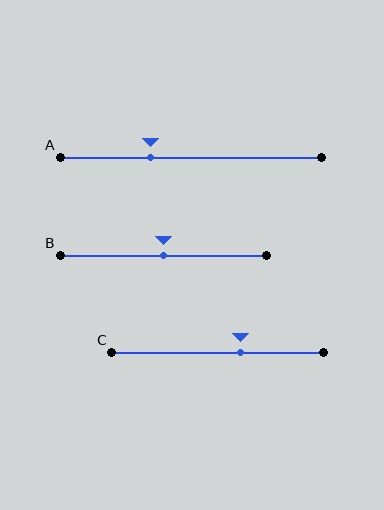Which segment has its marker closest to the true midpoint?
Segment B has its marker closest to the true midpoint.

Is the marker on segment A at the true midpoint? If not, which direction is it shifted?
No, the marker on segment A is shifted to the left by about 16% of the segment length.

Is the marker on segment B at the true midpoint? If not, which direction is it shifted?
Yes, the marker on segment B is at the true midpoint.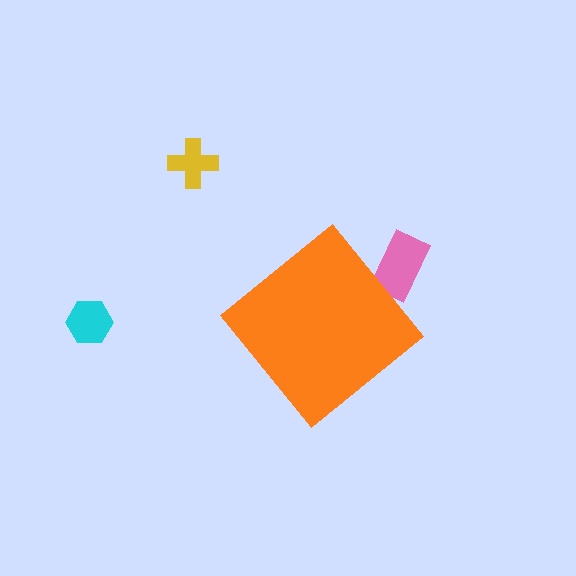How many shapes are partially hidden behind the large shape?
1 shape is partially hidden.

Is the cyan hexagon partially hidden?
No, the cyan hexagon is fully visible.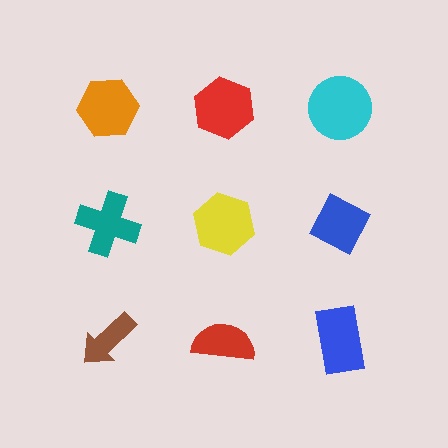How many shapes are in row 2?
3 shapes.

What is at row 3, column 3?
A blue rectangle.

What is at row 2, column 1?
A teal cross.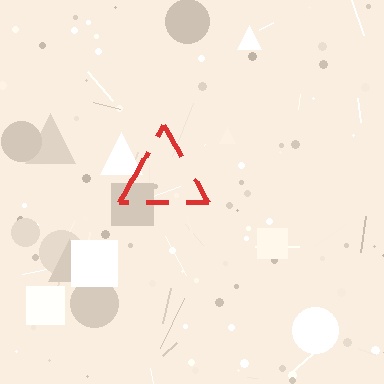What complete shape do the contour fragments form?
The contour fragments form a triangle.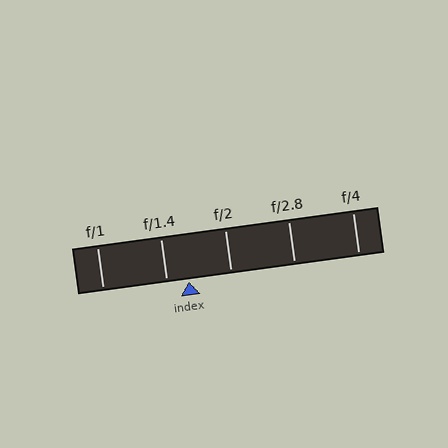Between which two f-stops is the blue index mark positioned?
The index mark is between f/1.4 and f/2.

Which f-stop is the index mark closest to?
The index mark is closest to f/1.4.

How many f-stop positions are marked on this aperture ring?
There are 5 f-stop positions marked.